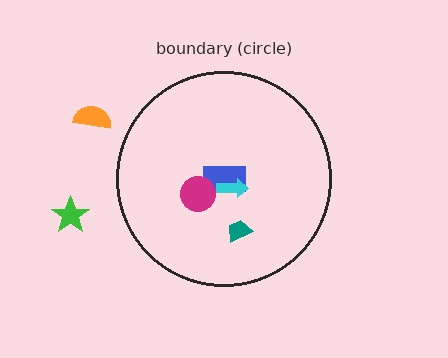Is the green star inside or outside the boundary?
Outside.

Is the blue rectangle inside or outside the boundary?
Inside.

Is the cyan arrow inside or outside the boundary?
Inside.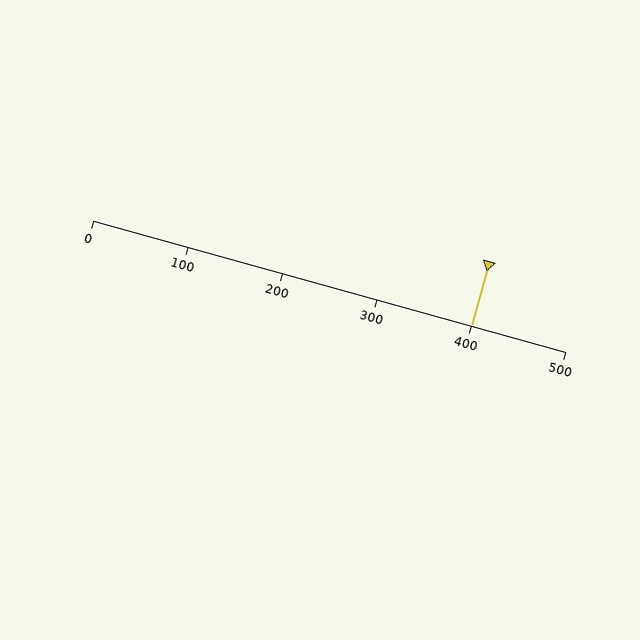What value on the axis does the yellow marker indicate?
The marker indicates approximately 400.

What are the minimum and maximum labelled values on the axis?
The axis runs from 0 to 500.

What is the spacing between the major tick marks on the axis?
The major ticks are spaced 100 apart.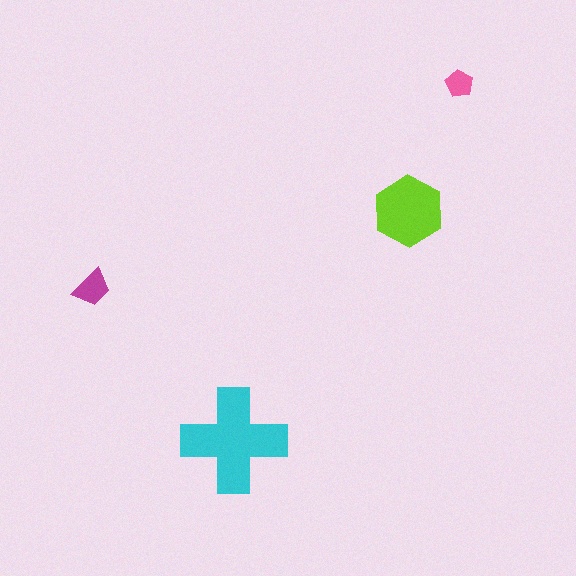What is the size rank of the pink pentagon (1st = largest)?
4th.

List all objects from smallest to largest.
The pink pentagon, the magenta trapezoid, the lime hexagon, the cyan cross.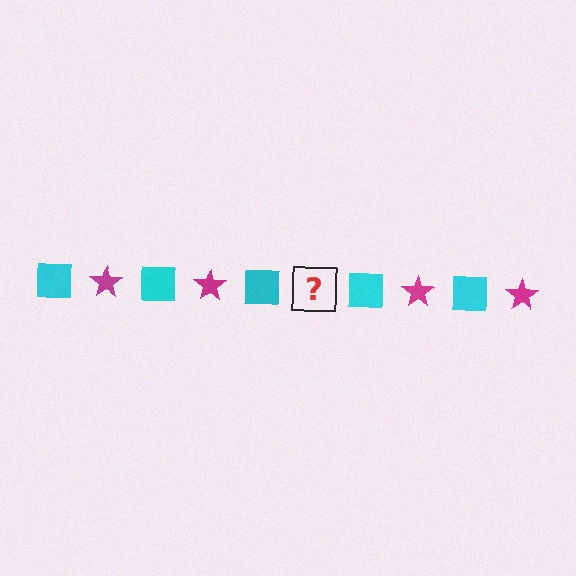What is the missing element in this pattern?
The missing element is a magenta star.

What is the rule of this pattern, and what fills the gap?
The rule is that the pattern alternates between cyan square and magenta star. The gap should be filled with a magenta star.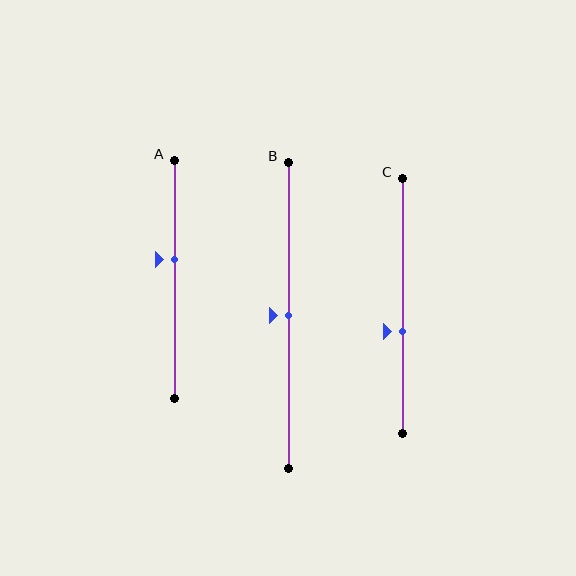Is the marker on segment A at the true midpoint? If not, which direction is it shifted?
No, the marker on segment A is shifted upward by about 8% of the segment length.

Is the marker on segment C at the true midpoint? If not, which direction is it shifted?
No, the marker on segment C is shifted downward by about 10% of the segment length.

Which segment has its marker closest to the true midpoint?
Segment B has its marker closest to the true midpoint.